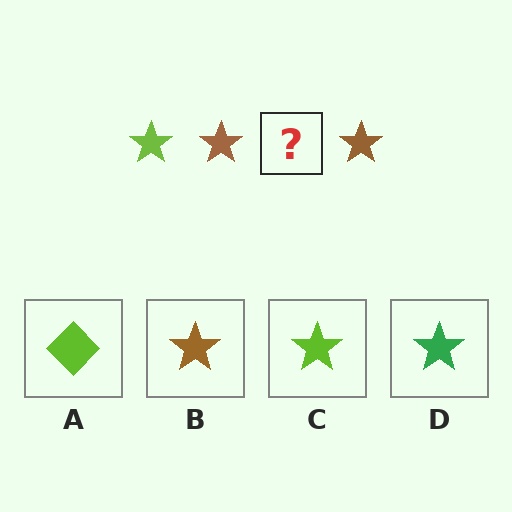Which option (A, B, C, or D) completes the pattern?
C.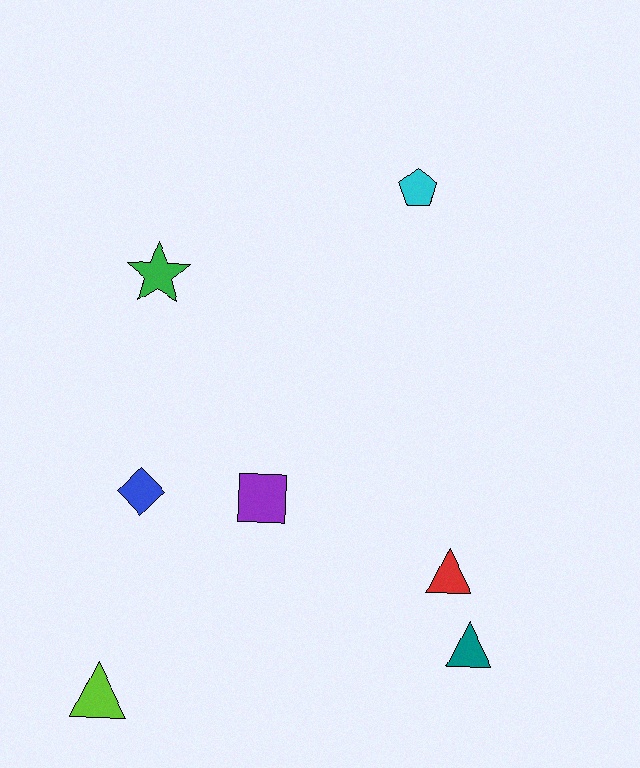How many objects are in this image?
There are 7 objects.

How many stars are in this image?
There is 1 star.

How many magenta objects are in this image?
There are no magenta objects.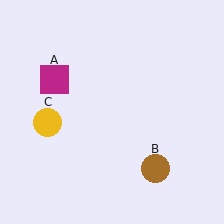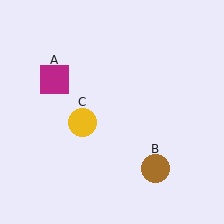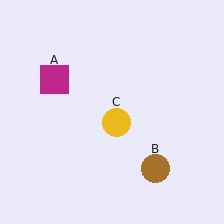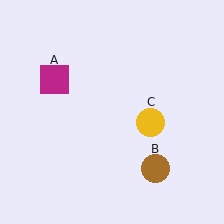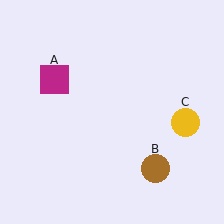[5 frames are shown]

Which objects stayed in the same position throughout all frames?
Magenta square (object A) and brown circle (object B) remained stationary.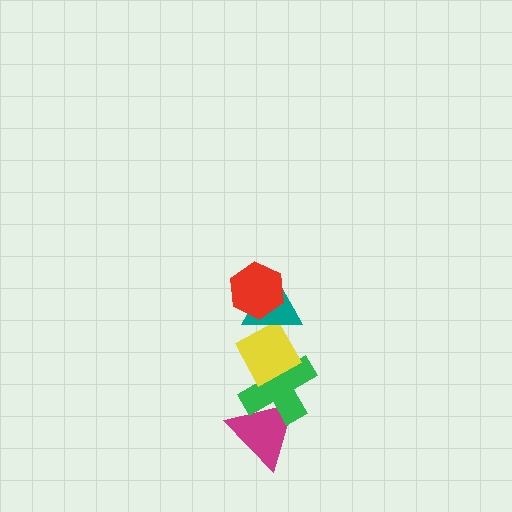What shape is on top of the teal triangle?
The red hexagon is on top of the teal triangle.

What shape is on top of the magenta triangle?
The green cross is on top of the magenta triangle.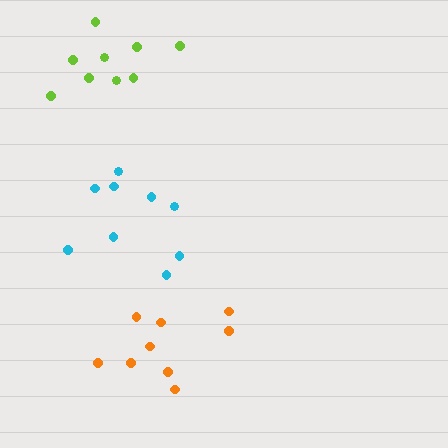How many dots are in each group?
Group 1: 9 dots, Group 2: 9 dots, Group 3: 9 dots (27 total).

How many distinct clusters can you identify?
There are 3 distinct clusters.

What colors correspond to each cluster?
The clusters are colored: cyan, lime, orange.